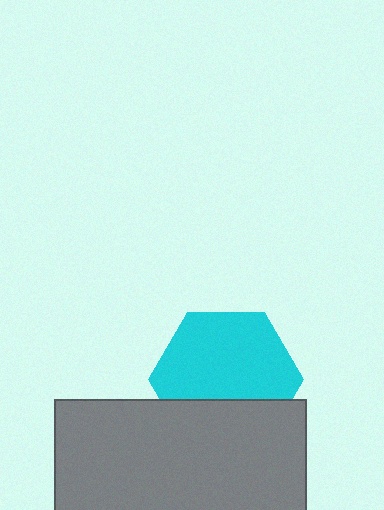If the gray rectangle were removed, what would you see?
You would see the complete cyan hexagon.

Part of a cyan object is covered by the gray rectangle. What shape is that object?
It is a hexagon.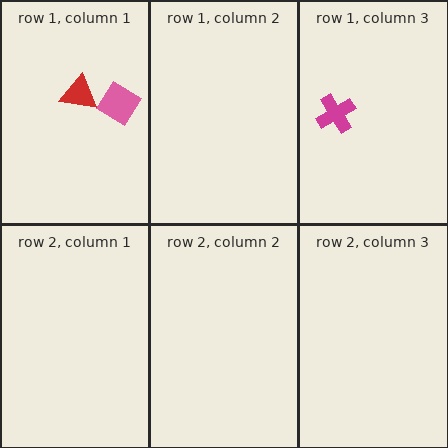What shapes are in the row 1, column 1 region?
The pink diamond, the red triangle.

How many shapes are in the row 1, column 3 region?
1.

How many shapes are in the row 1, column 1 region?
2.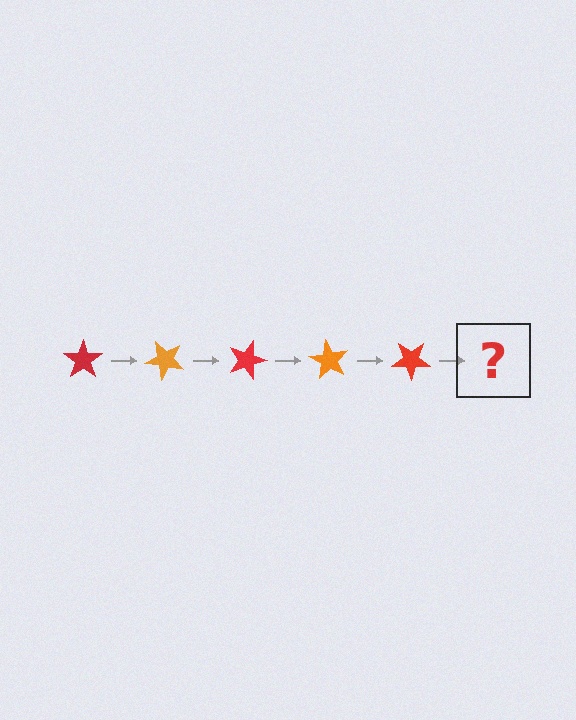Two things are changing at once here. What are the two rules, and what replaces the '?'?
The two rules are that it rotates 45 degrees each step and the color cycles through red and orange. The '?' should be an orange star, rotated 225 degrees from the start.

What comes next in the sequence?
The next element should be an orange star, rotated 225 degrees from the start.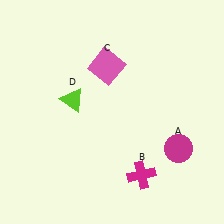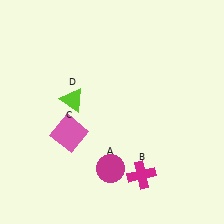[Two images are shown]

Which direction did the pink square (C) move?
The pink square (C) moved down.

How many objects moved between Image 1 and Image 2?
2 objects moved between the two images.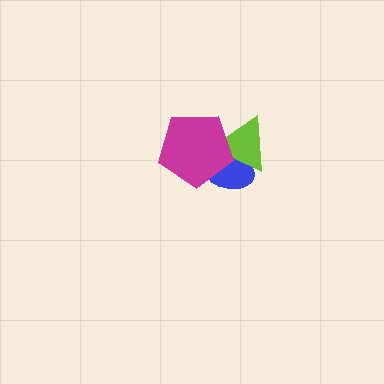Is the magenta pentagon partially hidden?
No, no other shape covers it.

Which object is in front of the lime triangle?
The magenta pentagon is in front of the lime triangle.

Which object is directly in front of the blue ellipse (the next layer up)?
The lime triangle is directly in front of the blue ellipse.